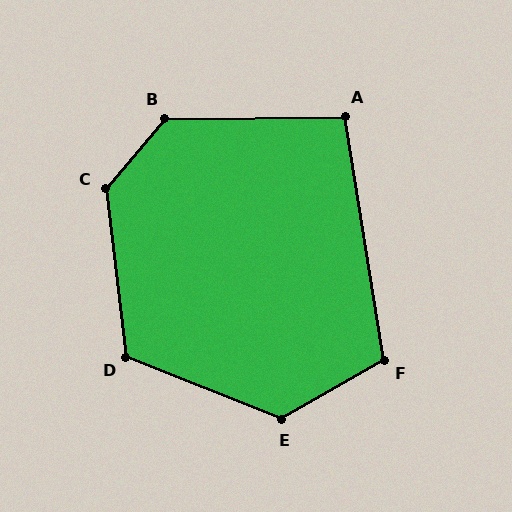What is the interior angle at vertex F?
Approximately 111 degrees (obtuse).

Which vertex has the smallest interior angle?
A, at approximately 99 degrees.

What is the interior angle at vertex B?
Approximately 131 degrees (obtuse).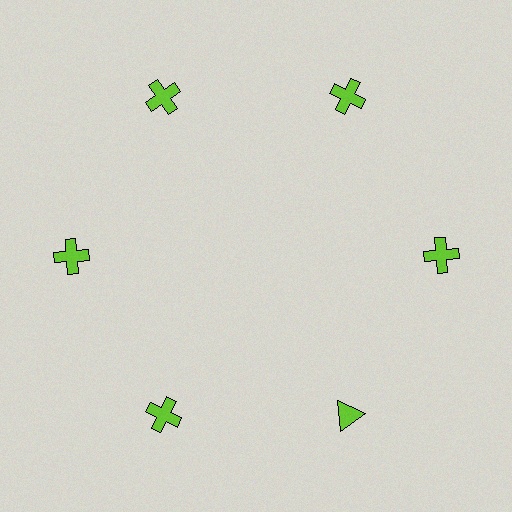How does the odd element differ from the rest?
It has a different shape: triangle instead of cross.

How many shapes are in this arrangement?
There are 6 shapes arranged in a ring pattern.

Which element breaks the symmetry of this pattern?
The lime triangle at roughly the 5 o'clock position breaks the symmetry. All other shapes are lime crosses.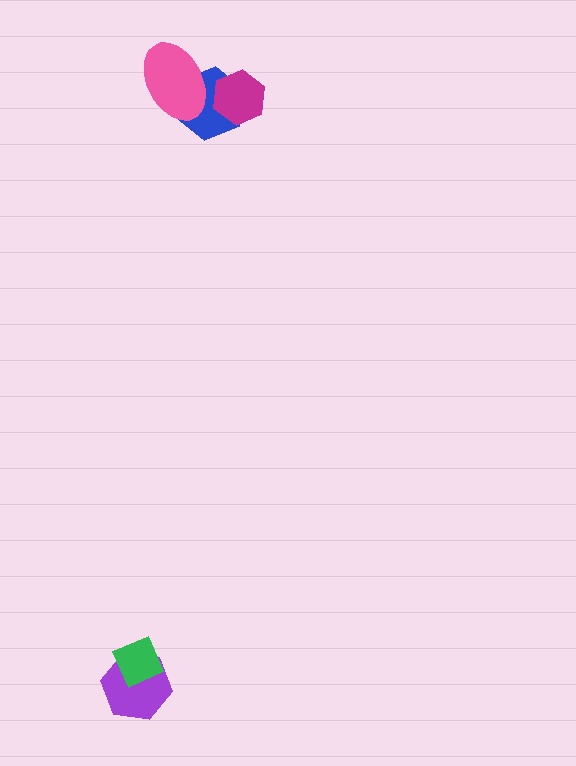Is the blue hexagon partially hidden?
Yes, it is partially covered by another shape.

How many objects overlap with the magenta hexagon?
1 object overlaps with the magenta hexagon.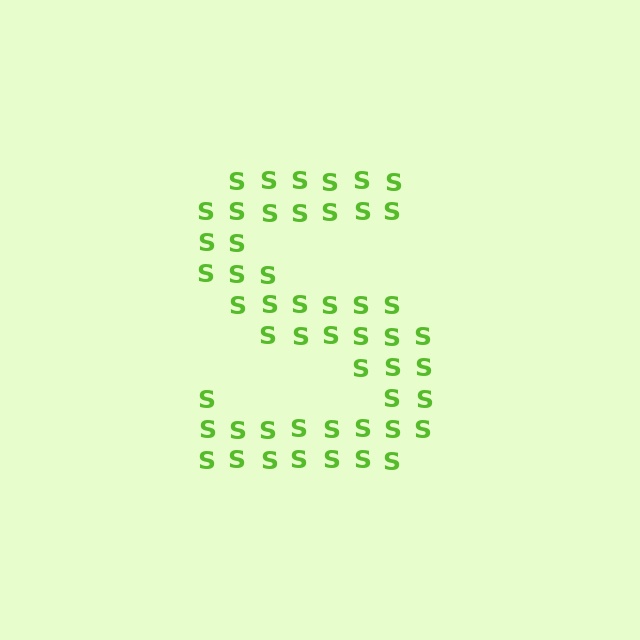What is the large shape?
The large shape is the letter S.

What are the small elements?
The small elements are letter S's.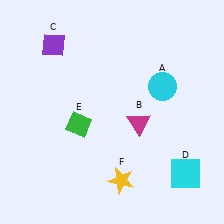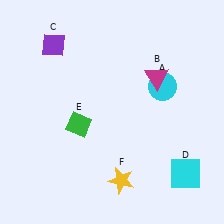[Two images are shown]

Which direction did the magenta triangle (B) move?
The magenta triangle (B) moved up.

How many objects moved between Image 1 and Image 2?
1 object moved between the two images.